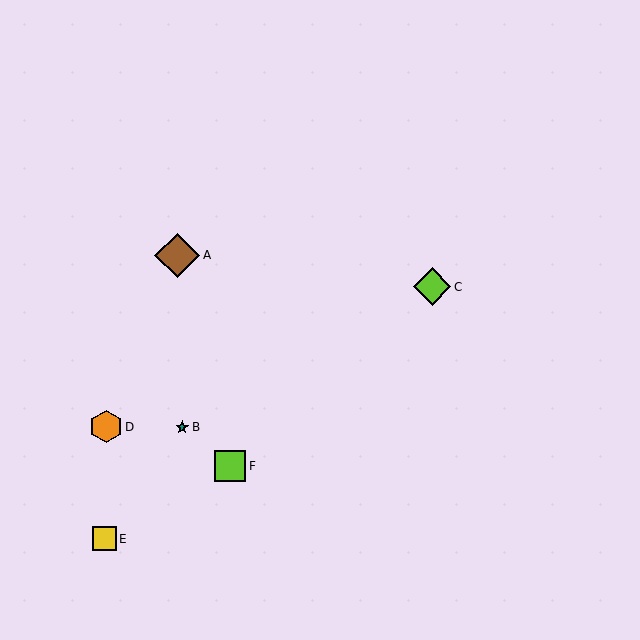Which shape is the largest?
The brown diamond (labeled A) is the largest.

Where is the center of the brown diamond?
The center of the brown diamond is at (177, 255).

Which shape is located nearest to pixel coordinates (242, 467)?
The lime square (labeled F) at (230, 466) is nearest to that location.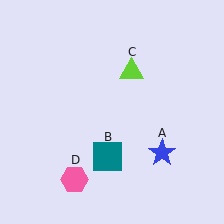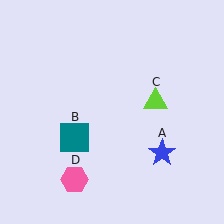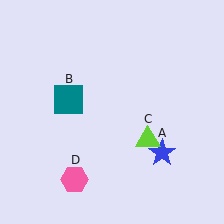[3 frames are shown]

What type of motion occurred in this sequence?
The teal square (object B), lime triangle (object C) rotated clockwise around the center of the scene.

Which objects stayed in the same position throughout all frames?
Blue star (object A) and pink hexagon (object D) remained stationary.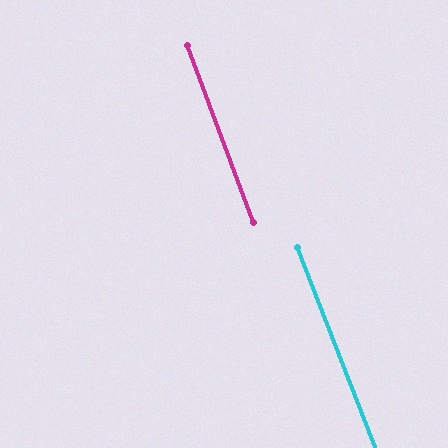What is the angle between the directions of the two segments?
Approximately 1 degree.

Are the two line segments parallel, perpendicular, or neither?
Parallel — their directions differ by only 0.9°.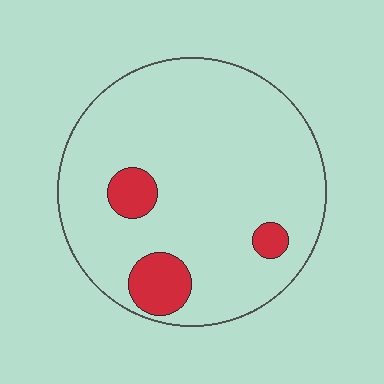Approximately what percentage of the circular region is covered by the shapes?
Approximately 10%.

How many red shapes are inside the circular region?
3.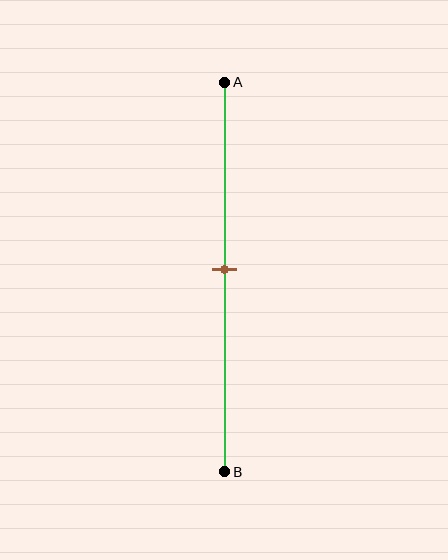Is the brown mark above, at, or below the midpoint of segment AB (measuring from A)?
The brown mark is approximately at the midpoint of segment AB.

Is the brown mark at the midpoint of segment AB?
Yes, the mark is approximately at the midpoint.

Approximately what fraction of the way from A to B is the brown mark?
The brown mark is approximately 50% of the way from A to B.